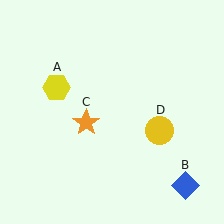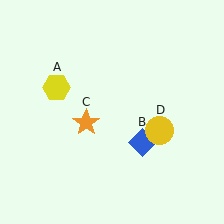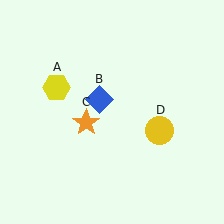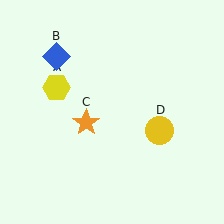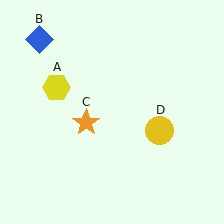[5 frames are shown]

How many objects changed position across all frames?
1 object changed position: blue diamond (object B).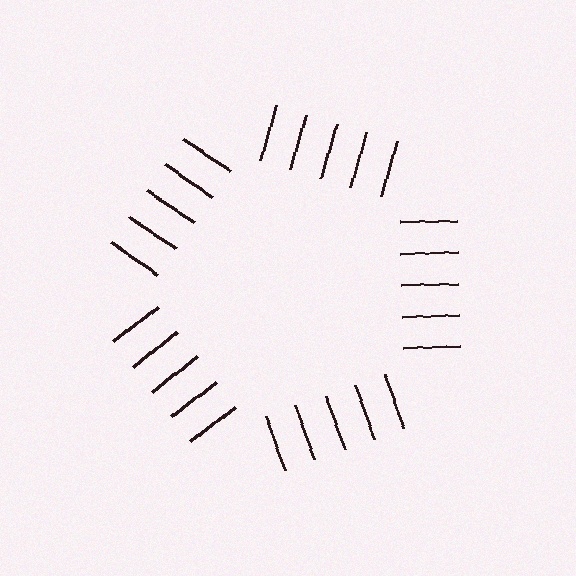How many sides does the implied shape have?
5 sides — the line-ends trace a pentagon.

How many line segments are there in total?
25 — 5 along each of the 5 edges.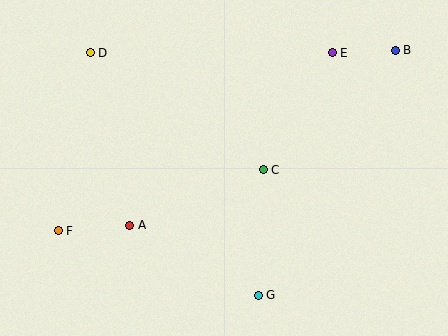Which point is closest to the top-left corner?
Point D is closest to the top-left corner.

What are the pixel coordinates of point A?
Point A is at (130, 225).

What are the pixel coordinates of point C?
Point C is at (263, 170).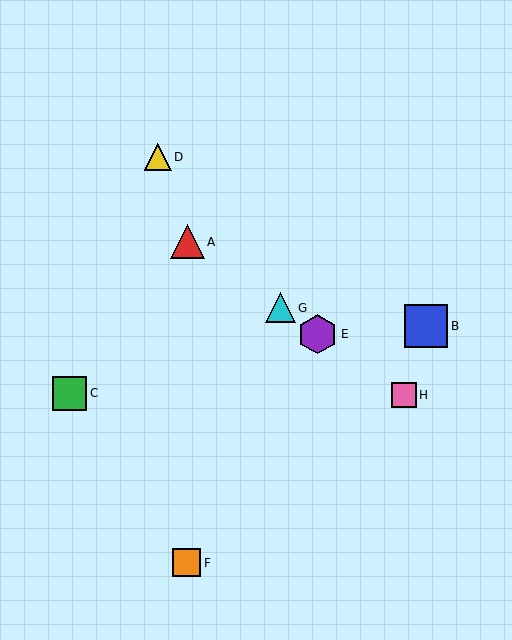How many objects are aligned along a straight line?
4 objects (A, E, G, H) are aligned along a straight line.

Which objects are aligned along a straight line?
Objects A, E, G, H are aligned along a straight line.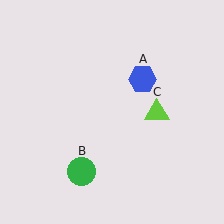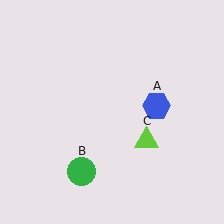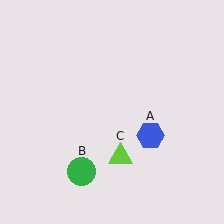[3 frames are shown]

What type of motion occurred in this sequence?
The blue hexagon (object A), lime triangle (object C) rotated clockwise around the center of the scene.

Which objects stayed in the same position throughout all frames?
Green circle (object B) remained stationary.